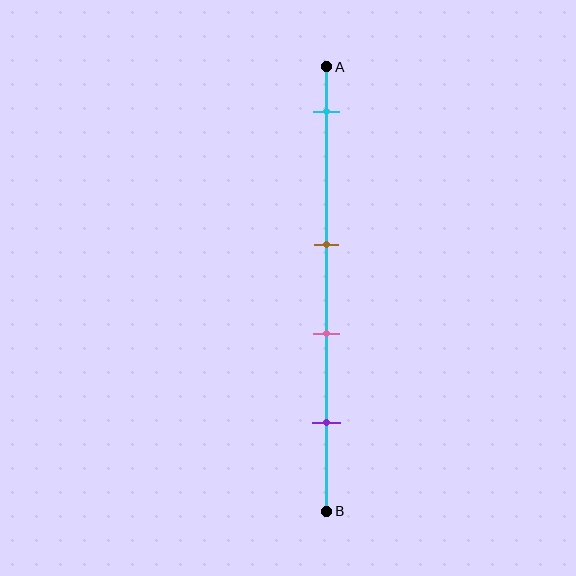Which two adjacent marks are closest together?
The brown and pink marks are the closest adjacent pair.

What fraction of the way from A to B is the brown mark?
The brown mark is approximately 40% (0.4) of the way from A to B.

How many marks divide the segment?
There are 4 marks dividing the segment.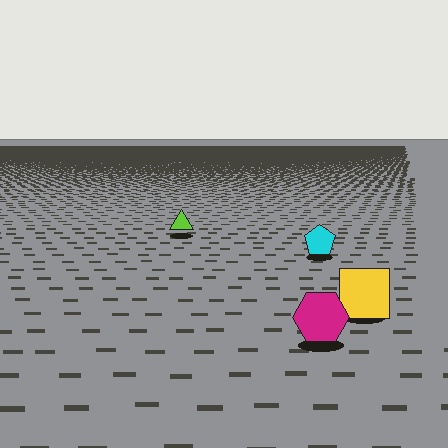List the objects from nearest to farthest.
From nearest to farthest: the magenta hexagon, the yellow square, the cyan pentagon, the lime triangle.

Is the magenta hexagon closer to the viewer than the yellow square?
Yes. The magenta hexagon is closer — you can tell from the texture gradient: the ground texture is coarser near it.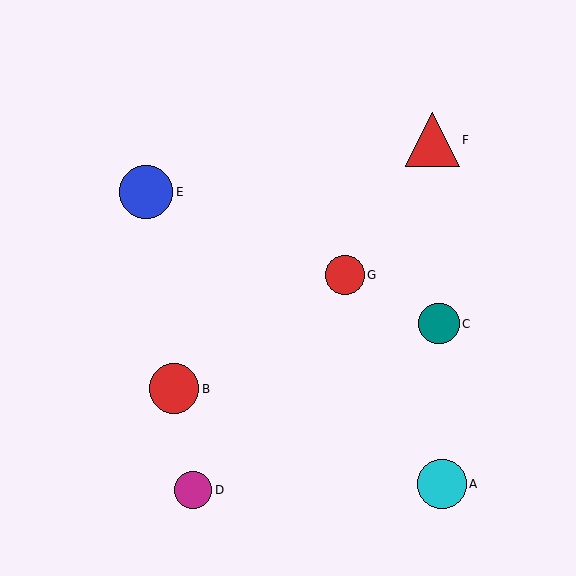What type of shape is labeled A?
Shape A is a cyan circle.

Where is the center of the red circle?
The center of the red circle is at (174, 389).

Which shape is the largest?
The red triangle (labeled F) is the largest.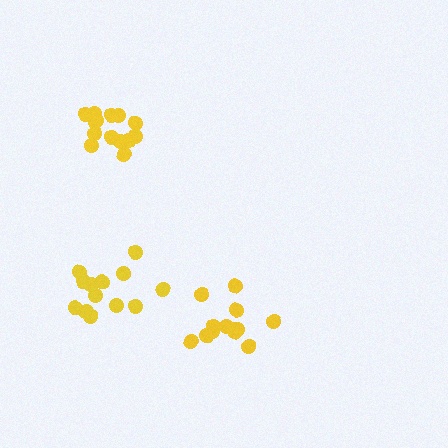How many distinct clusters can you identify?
There are 3 distinct clusters.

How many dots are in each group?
Group 1: 12 dots, Group 2: 14 dots, Group 3: 13 dots (39 total).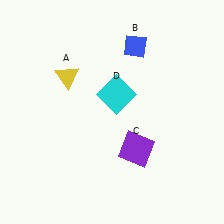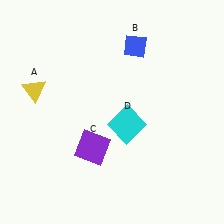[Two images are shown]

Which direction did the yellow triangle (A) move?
The yellow triangle (A) moved left.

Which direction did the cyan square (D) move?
The cyan square (D) moved down.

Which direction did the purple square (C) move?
The purple square (C) moved left.